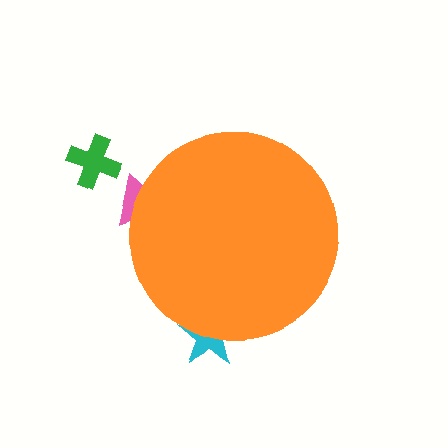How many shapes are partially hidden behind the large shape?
2 shapes are partially hidden.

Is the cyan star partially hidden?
Yes, the cyan star is partially hidden behind the orange circle.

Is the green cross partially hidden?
No, the green cross is fully visible.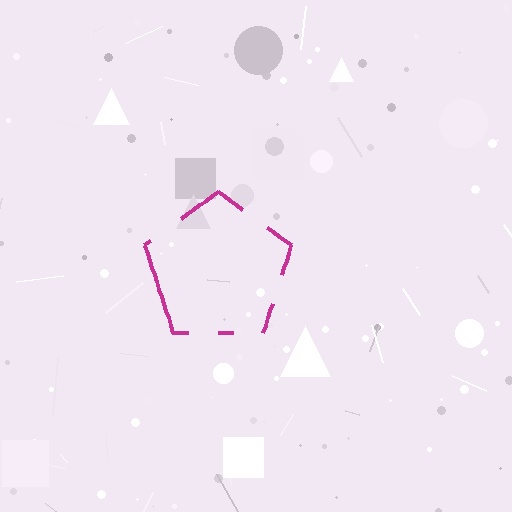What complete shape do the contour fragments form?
The contour fragments form a pentagon.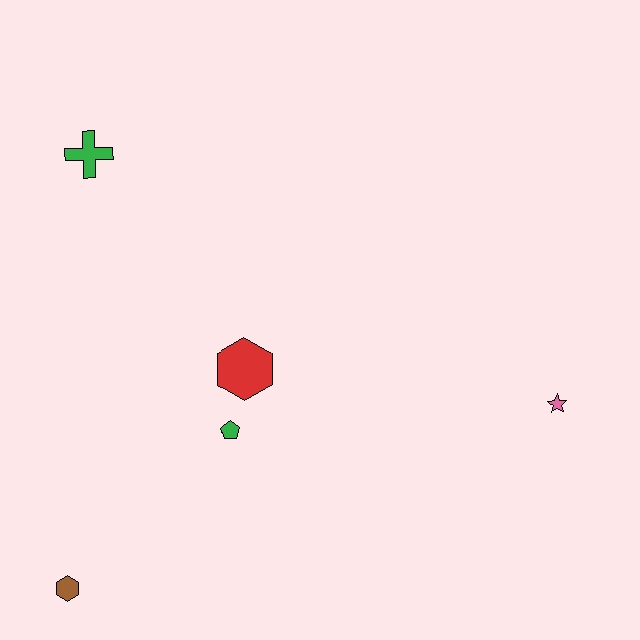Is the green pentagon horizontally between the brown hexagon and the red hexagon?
Yes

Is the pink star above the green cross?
No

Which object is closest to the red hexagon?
The green pentagon is closest to the red hexagon.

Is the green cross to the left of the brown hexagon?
No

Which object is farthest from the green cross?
The pink star is farthest from the green cross.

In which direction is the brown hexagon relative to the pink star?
The brown hexagon is to the left of the pink star.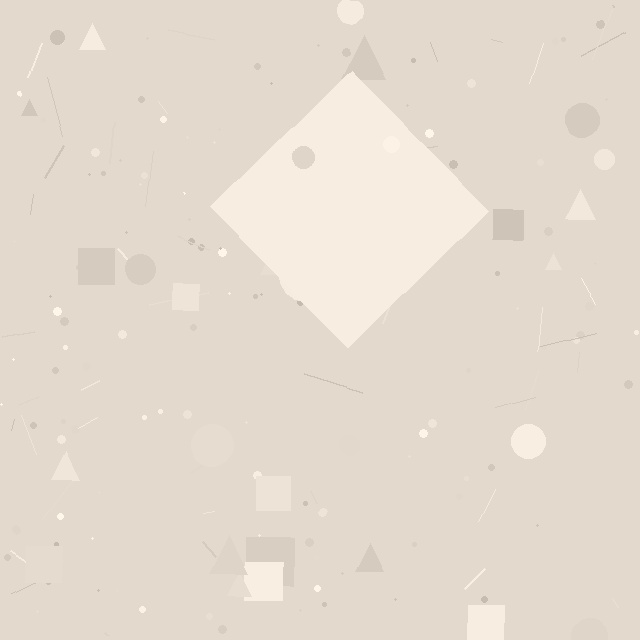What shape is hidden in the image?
A diamond is hidden in the image.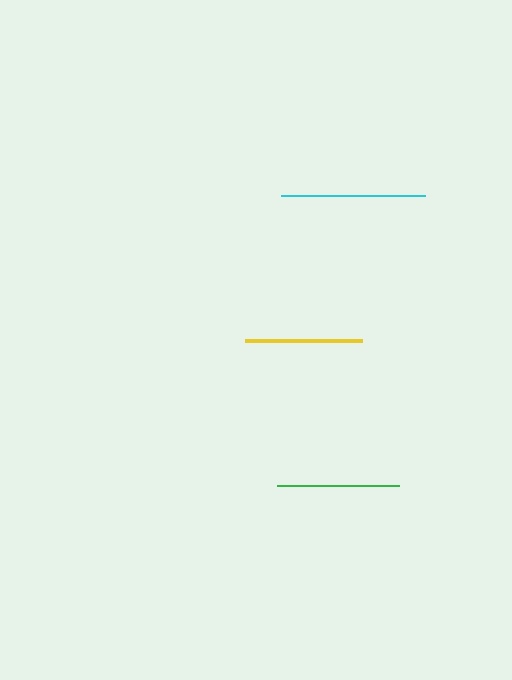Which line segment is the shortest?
The yellow line is the shortest at approximately 117 pixels.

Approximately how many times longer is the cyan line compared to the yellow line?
The cyan line is approximately 1.2 times the length of the yellow line.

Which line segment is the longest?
The cyan line is the longest at approximately 144 pixels.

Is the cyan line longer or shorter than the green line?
The cyan line is longer than the green line.